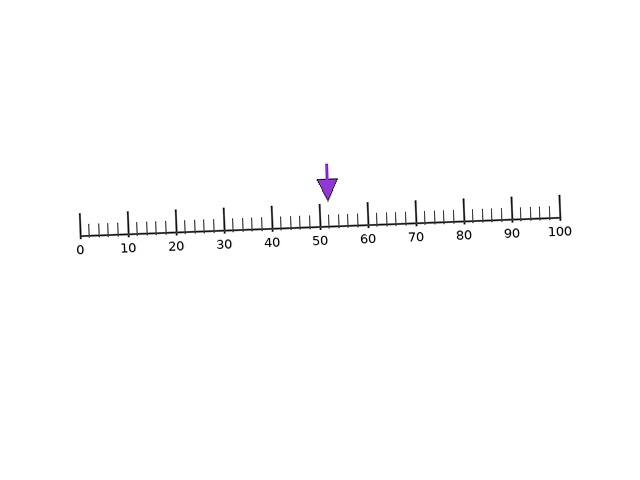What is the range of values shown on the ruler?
The ruler shows values from 0 to 100.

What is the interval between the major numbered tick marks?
The major tick marks are spaced 10 units apart.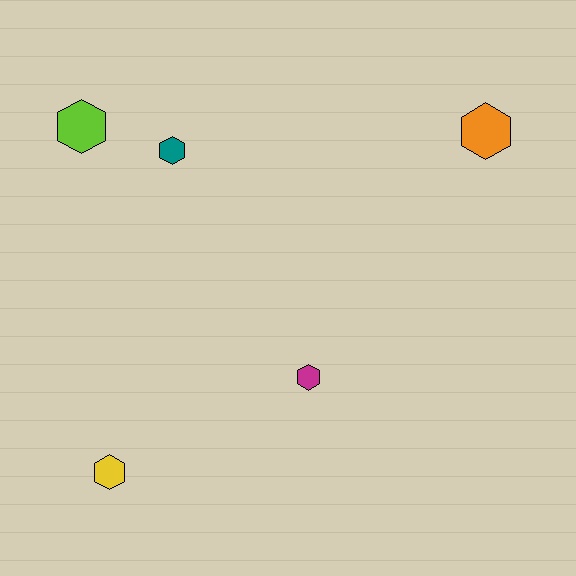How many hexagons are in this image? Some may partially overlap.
There are 5 hexagons.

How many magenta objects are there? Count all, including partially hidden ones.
There is 1 magenta object.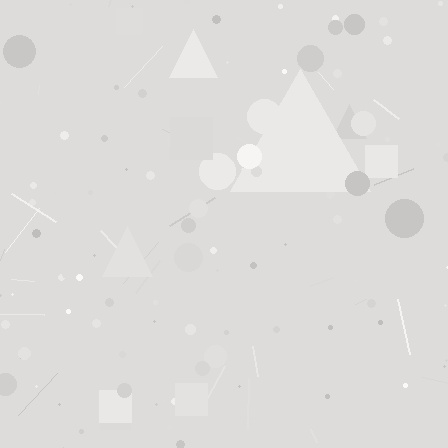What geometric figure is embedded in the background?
A triangle is embedded in the background.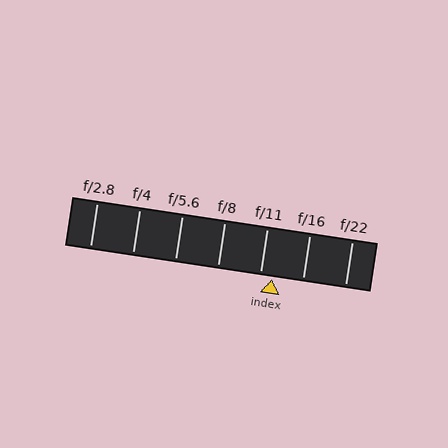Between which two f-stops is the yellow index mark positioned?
The index mark is between f/11 and f/16.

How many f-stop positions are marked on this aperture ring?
There are 7 f-stop positions marked.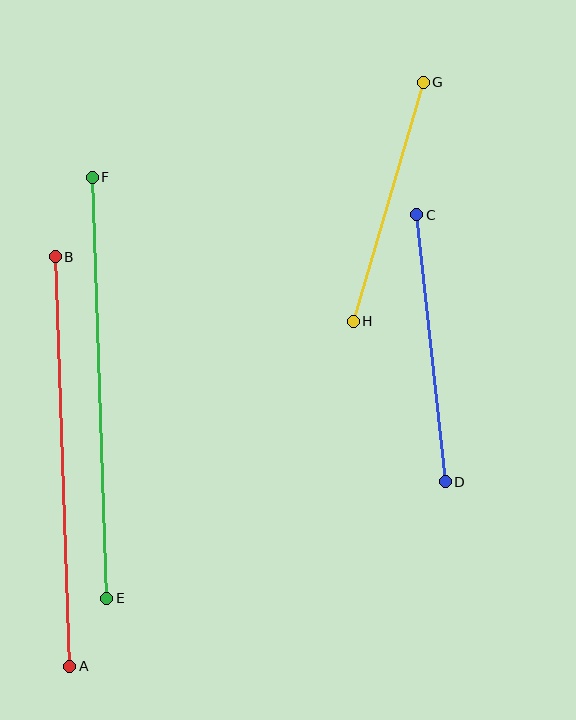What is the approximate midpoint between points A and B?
The midpoint is at approximately (63, 461) pixels.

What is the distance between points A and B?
The distance is approximately 410 pixels.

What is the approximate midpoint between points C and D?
The midpoint is at approximately (431, 348) pixels.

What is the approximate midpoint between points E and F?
The midpoint is at approximately (100, 388) pixels.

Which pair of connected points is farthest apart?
Points E and F are farthest apart.